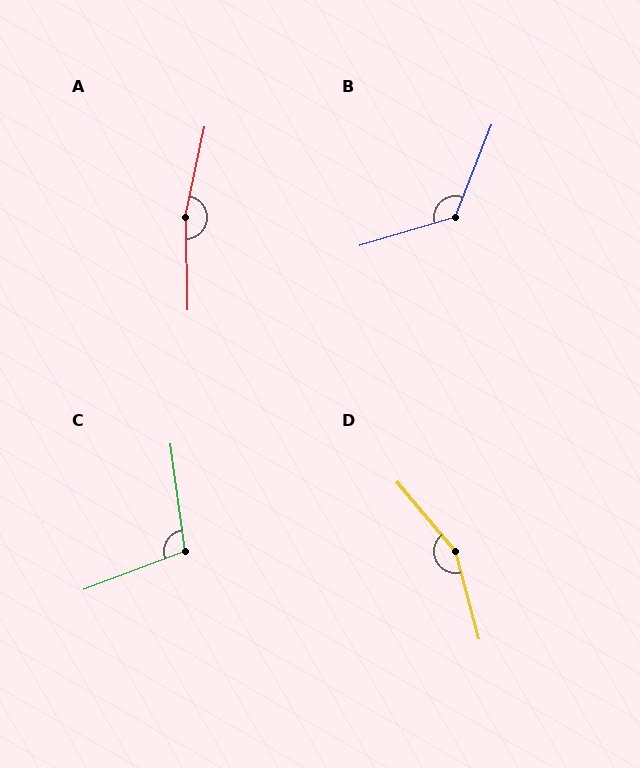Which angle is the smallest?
C, at approximately 103 degrees.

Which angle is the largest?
A, at approximately 167 degrees.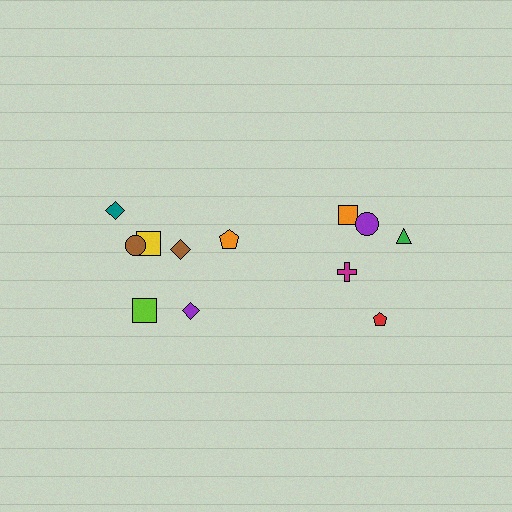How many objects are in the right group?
There are 5 objects.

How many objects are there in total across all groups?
There are 12 objects.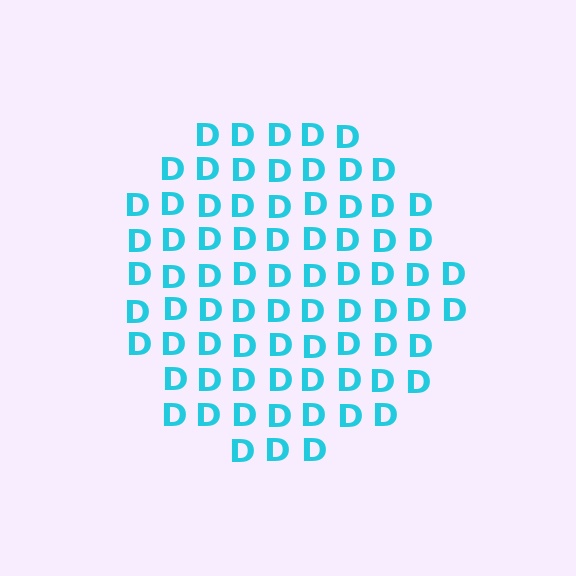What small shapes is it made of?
It is made of small letter D's.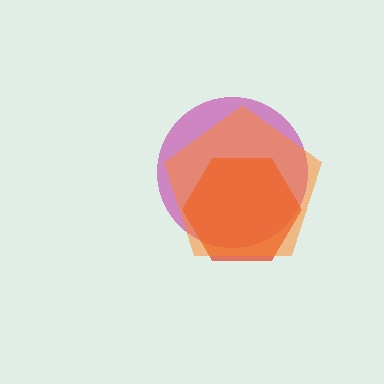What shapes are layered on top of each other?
The layered shapes are: a magenta circle, a red hexagon, an orange pentagon.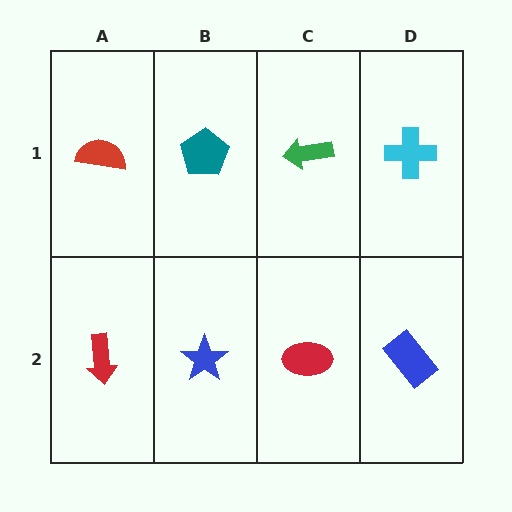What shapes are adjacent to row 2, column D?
A cyan cross (row 1, column D), a red ellipse (row 2, column C).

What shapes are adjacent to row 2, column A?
A red semicircle (row 1, column A), a blue star (row 2, column B).